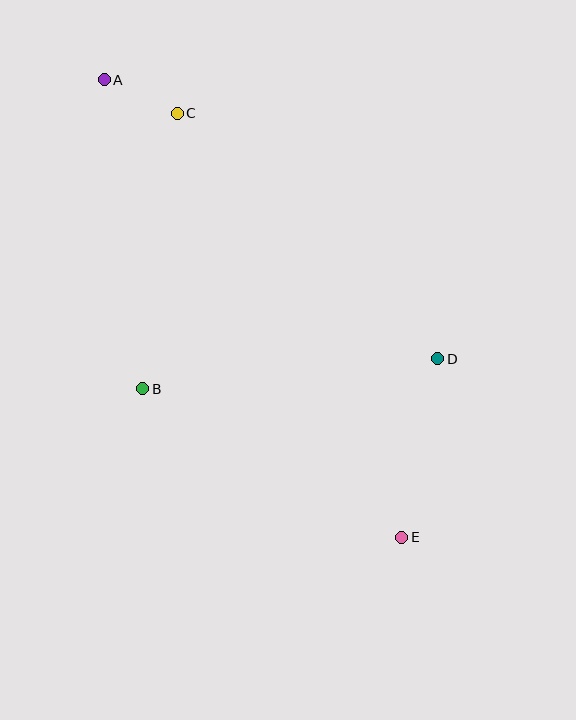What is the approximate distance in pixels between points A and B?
The distance between A and B is approximately 311 pixels.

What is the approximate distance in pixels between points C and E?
The distance between C and E is approximately 480 pixels.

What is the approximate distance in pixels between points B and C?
The distance between B and C is approximately 278 pixels.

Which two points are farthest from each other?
Points A and E are farthest from each other.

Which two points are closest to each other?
Points A and C are closest to each other.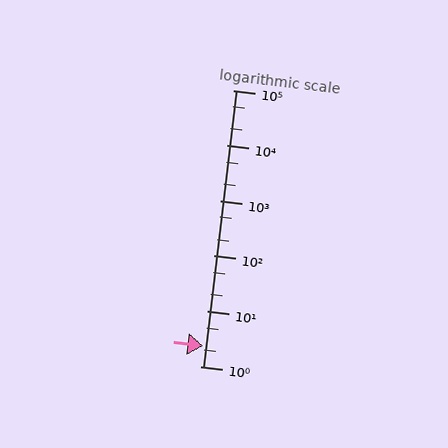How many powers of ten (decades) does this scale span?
The scale spans 5 decades, from 1 to 100000.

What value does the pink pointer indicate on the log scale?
The pointer indicates approximately 2.3.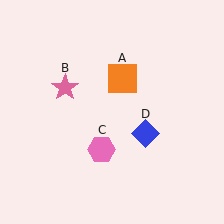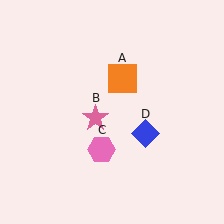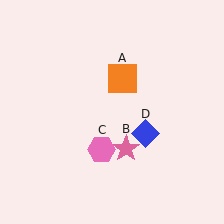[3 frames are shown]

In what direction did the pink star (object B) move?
The pink star (object B) moved down and to the right.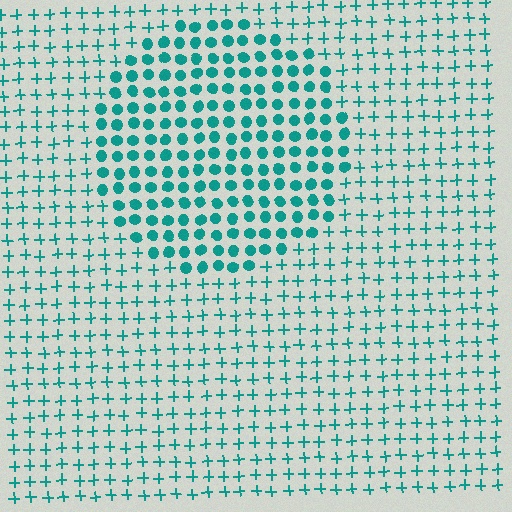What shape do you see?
I see a circle.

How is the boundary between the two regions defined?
The boundary is defined by a change in element shape: circles inside vs. plus signs outside. All elements share the same color and spacing.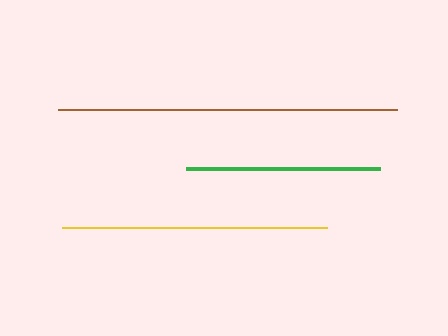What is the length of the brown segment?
The brown segment is approximately 339 pixels long.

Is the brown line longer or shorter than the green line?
The brown line is longer than the green line.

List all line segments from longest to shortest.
From longest to shortest: brown, yellow, green.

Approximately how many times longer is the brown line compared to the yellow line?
The brown line is approximately 1.3 times the length of the yellow line.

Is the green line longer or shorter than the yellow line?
The yellow line is longer than the green line.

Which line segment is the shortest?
The green line is the shortest at approximately 194 pixels.